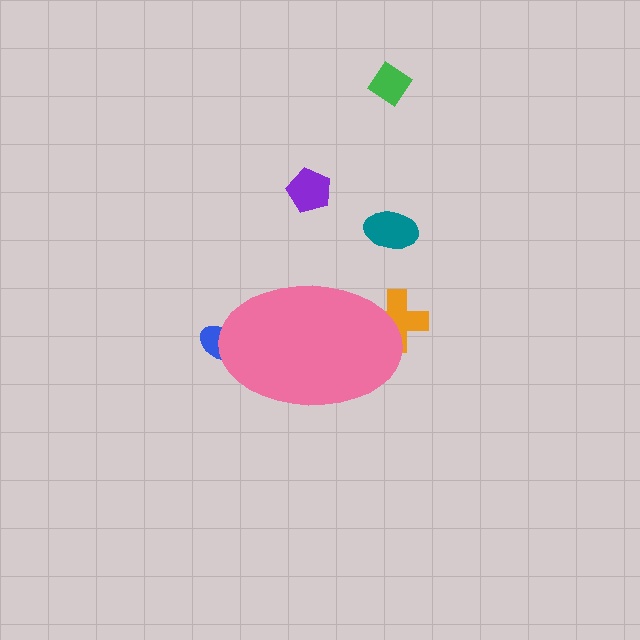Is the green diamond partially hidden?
No, the green diamond is fully visible.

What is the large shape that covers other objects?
A pink ellipse.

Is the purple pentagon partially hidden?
No, the purple pentagon is fully visible.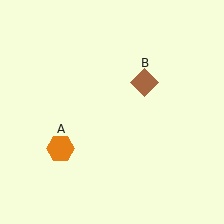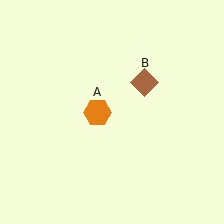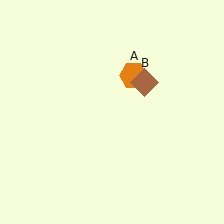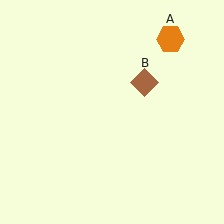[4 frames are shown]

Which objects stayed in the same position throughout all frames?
Brown diamond (object B) remained stationary.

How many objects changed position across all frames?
1 object changed position: orange hexagon (object A).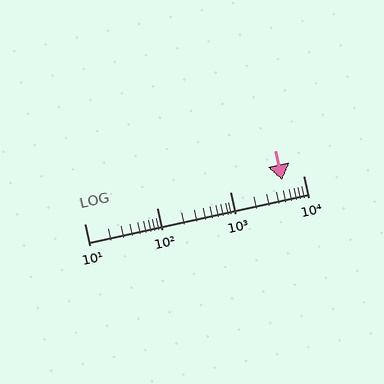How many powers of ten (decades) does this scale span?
The scale spans 3 decades, from 10 to 10000.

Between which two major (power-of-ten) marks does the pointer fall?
The pointer is between 1000 and 10000.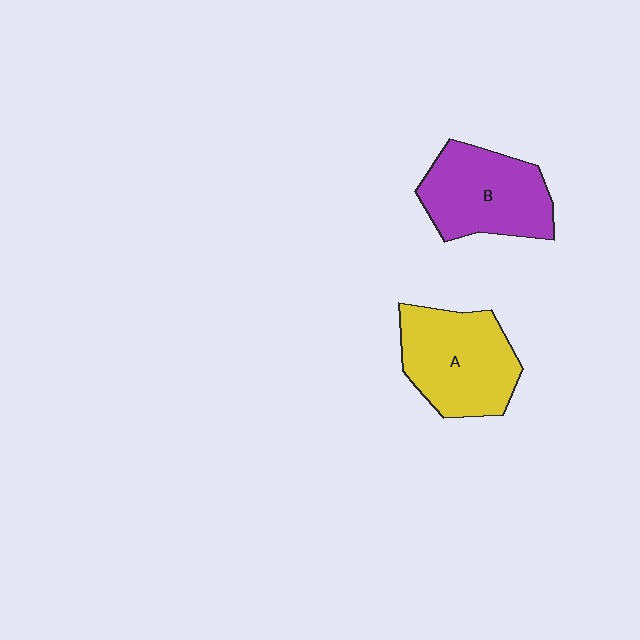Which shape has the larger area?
Shape A (yellow).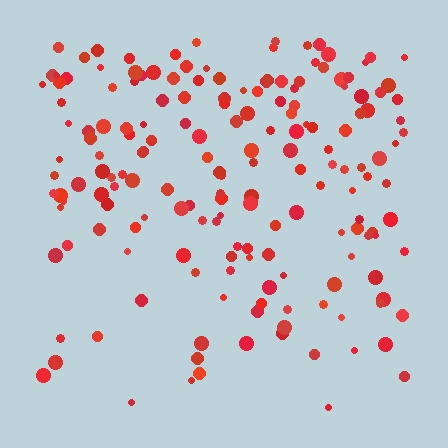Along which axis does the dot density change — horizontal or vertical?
Vertical.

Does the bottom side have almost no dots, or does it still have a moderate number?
Still a moderate number, just noticeably fewer than the top.